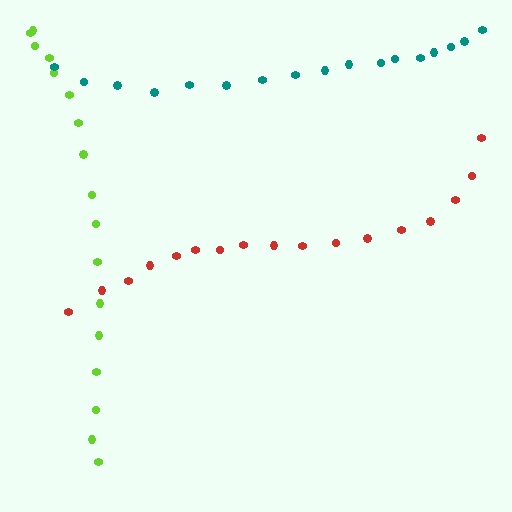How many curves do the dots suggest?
There are 3 distinct paths.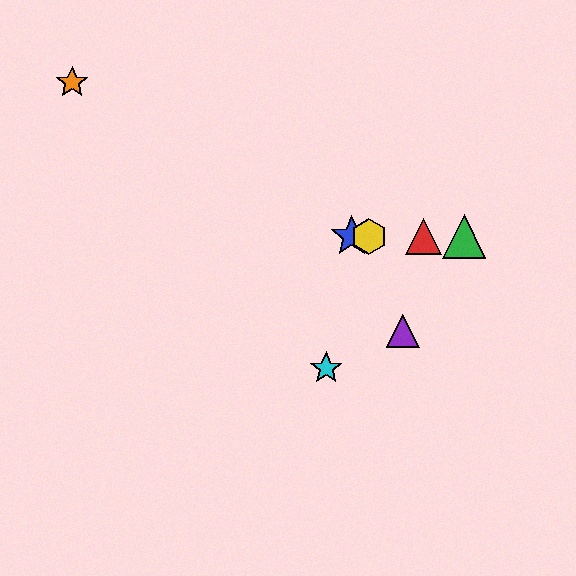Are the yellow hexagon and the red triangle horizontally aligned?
Yes, both are at y≈236.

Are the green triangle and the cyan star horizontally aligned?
No, the green triangle is at y≈236 and the cyan star is at y≈368.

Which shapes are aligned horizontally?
The red triangle, the blue star, the green triangle, the yellow hexagon are aligned horizontally.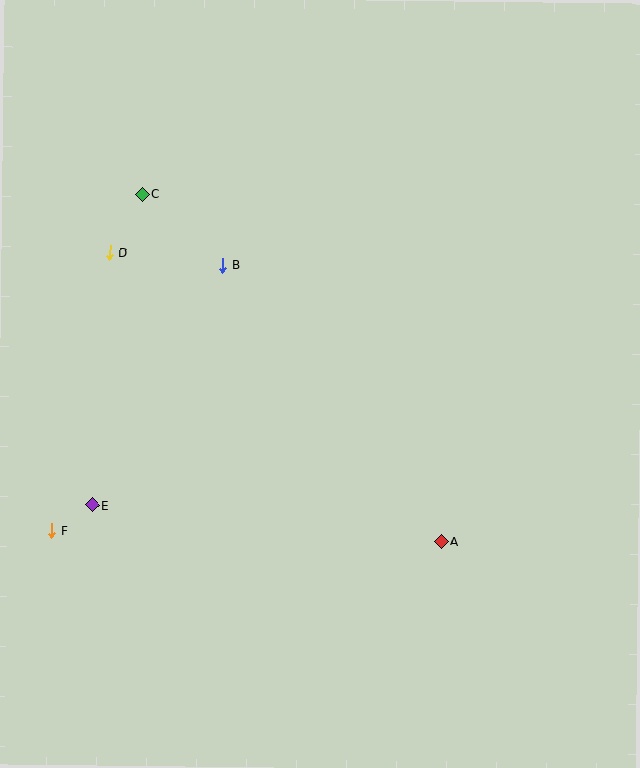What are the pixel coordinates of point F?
Point F is at (52, 531).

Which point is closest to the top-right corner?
Point B is closest to the top-right corner.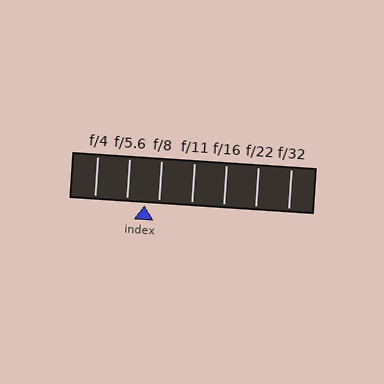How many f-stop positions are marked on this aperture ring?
There are 7 f-stop positions marked.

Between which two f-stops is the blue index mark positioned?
The index mark is between f/5.6 and f/8.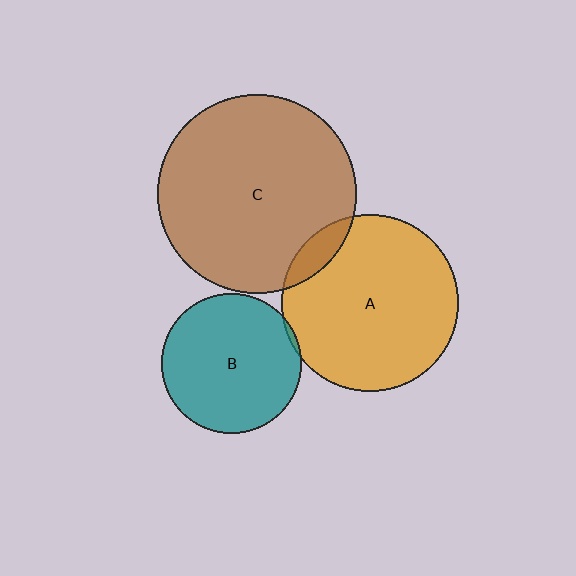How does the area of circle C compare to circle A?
Approximately 1.3 times.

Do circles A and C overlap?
Yes.